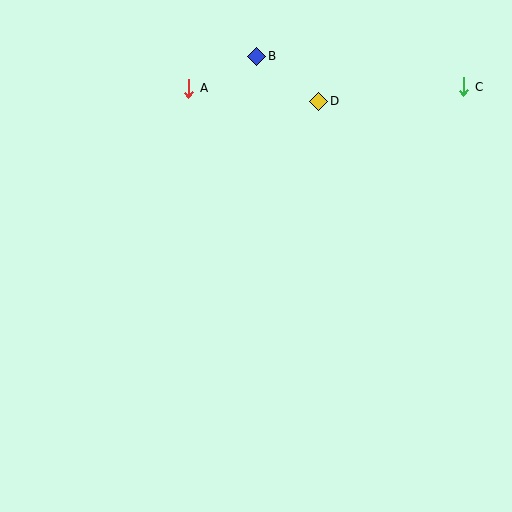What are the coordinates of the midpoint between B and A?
The midpoint between B and A is at (223, 72).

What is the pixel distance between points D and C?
The distance between D and C is 145 pixels.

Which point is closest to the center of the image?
Point D at (319, 101) is closest to the center.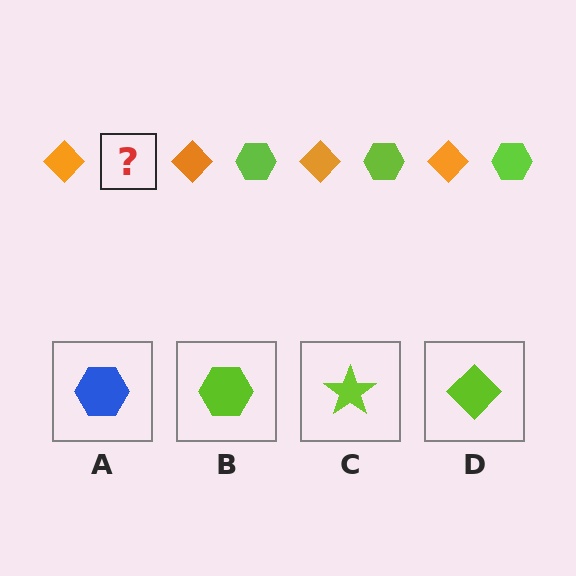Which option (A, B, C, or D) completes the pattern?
B.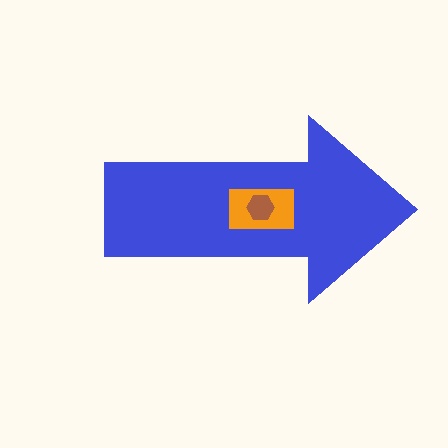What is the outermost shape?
The blue arrow.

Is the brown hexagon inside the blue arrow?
Yes.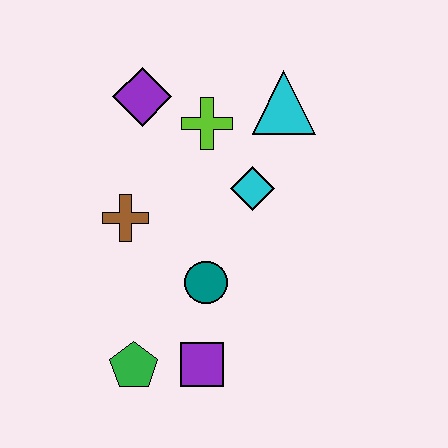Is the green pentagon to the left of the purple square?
Yes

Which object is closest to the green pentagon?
The purple square is closest to the green pentagon.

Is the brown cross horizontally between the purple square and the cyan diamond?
No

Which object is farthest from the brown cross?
The cyan triangle is farthest from the brown cross.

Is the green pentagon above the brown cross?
No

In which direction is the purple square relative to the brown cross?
The purple square is below the brown cross.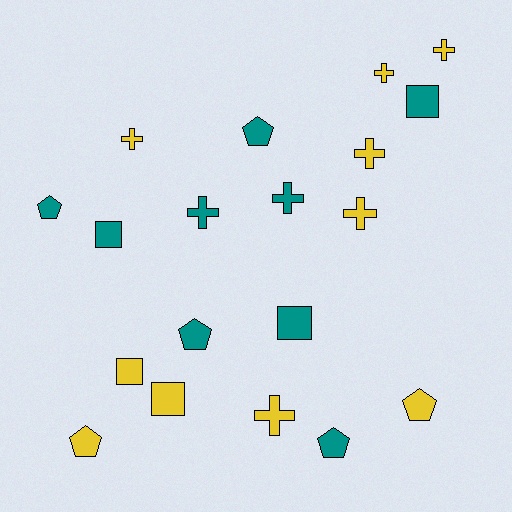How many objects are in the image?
There are 19 objects.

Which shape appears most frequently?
Cross, with 8 objects.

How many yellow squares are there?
There are 2 yellow squares.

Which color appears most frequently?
Yellow, with 10 objects.